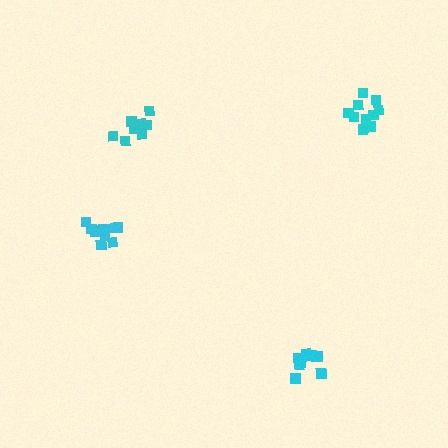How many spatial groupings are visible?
There are 4 spatial groupings.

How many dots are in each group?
Group 1: 8 dots, Group 2: 10 dots, Group 3: 11 dots, Group 4: 10 dots (39 total).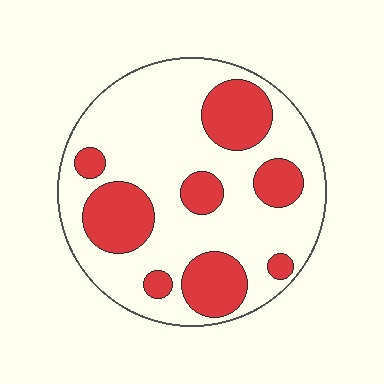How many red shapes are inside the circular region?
8.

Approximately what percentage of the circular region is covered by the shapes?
Approximately 30%.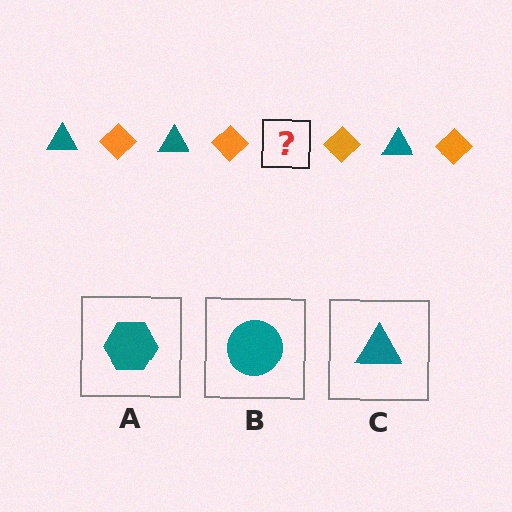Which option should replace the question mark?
Option C.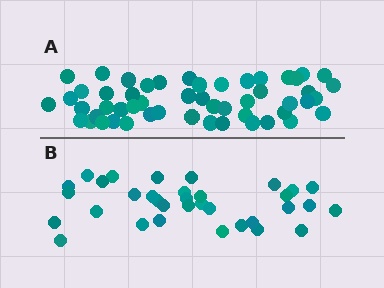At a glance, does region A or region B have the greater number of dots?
Region A (the top region) has more dots.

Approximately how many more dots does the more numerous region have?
Region A has approximately 20 more dots than region B.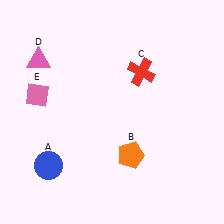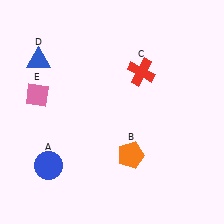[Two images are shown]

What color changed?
The triangle (D) changed from pink in Image 1 to blue in Image 2.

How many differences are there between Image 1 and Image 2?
There is 1 difference between the two images.